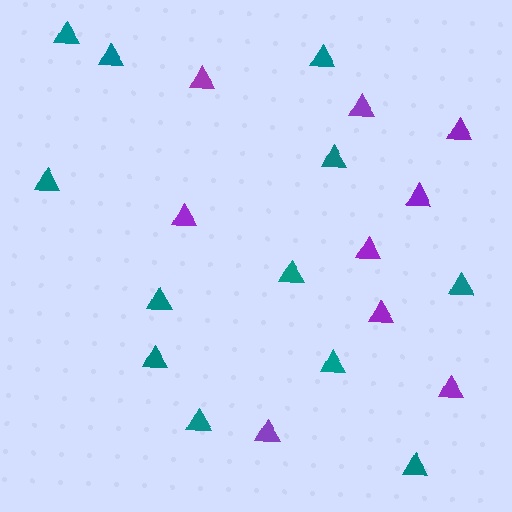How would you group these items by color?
There are 2 groups: one group of teal triangles (12) and one group of purple triangles (9).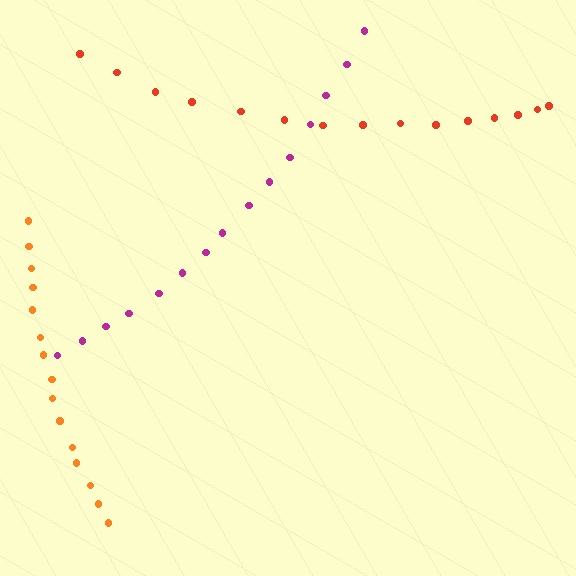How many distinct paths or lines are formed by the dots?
There are 3 distinct paths.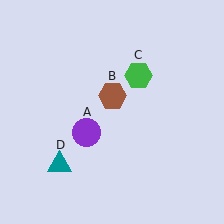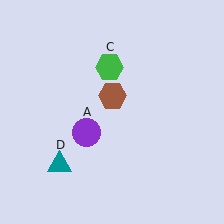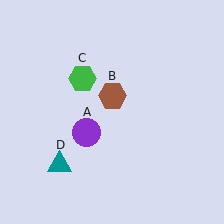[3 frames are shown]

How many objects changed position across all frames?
1 object changed position: green hexagon (object C).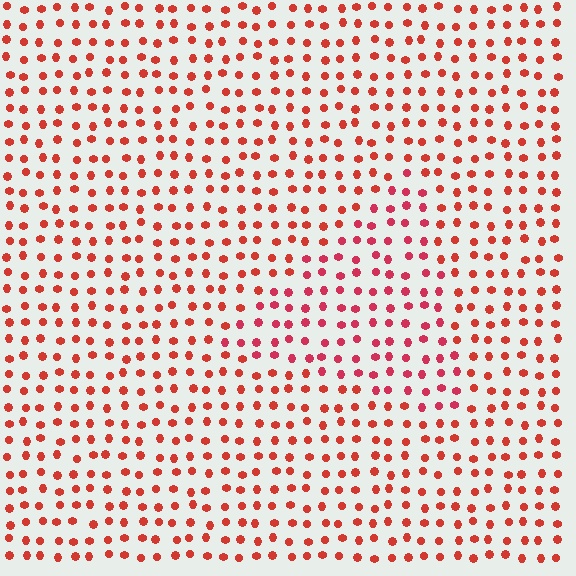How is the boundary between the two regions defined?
The boundary is defined purely by a slight shift in hue (about 19 degrees). Spacing, size, and orientation are identical on both sides.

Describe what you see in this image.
The image is filled with small red elements in a uniform arrangement. A triangle-shaped region is visible where the elements are tinted to a slightly different hue, forming a subtle color boundary.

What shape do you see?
I see a triangle.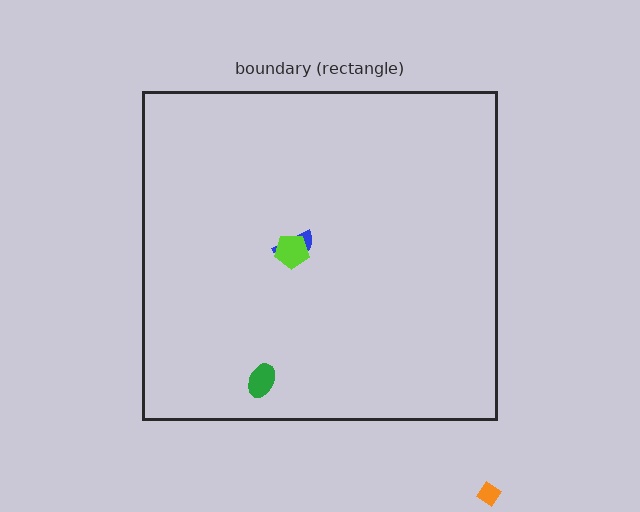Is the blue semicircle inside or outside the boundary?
Inside.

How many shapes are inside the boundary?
3 inside, 1 outside.